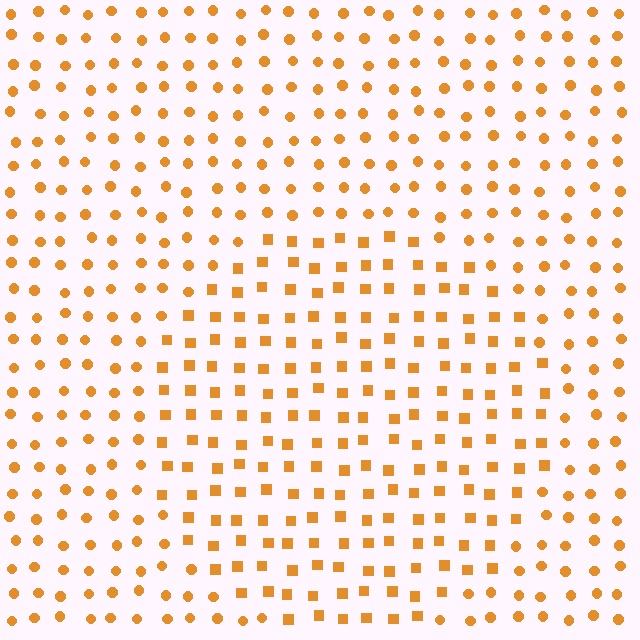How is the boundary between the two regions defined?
The boundary is defined by a change in element shape: squares inside vs. circles outside. All elements share the same color and spacing.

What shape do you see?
I see a circle.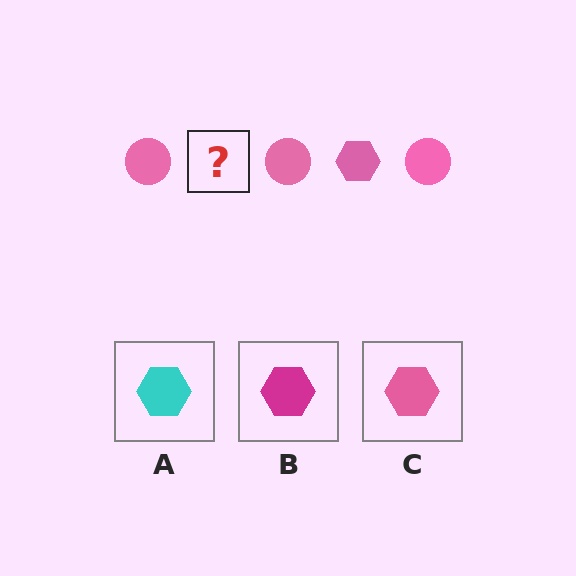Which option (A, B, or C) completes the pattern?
C.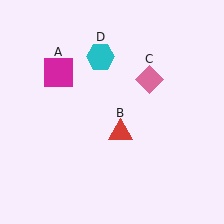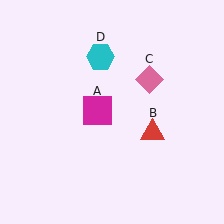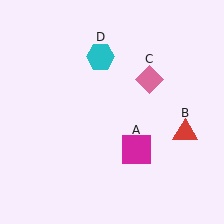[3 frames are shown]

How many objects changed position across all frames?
2 objects changed position: magenta square (object A), red triangle (object B).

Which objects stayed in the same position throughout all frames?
Pink diamond (object C) and cyan hexagon (object D) remained stationary.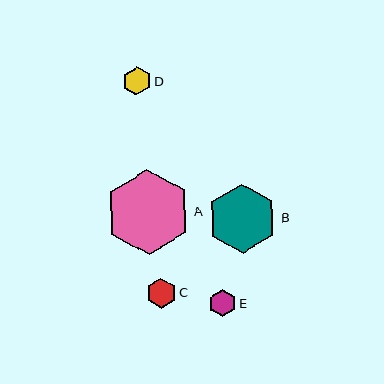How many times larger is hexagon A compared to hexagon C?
Hexagon A is approximately 2.9 times the size of hexagon C.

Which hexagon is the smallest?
Hexagon E is the smallest with a size of approximately 27 pixels.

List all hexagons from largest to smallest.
From largest to smallest: A, B, C, D, E.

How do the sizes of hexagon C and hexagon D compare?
Hexagon C and hexagon D are approximately the same size.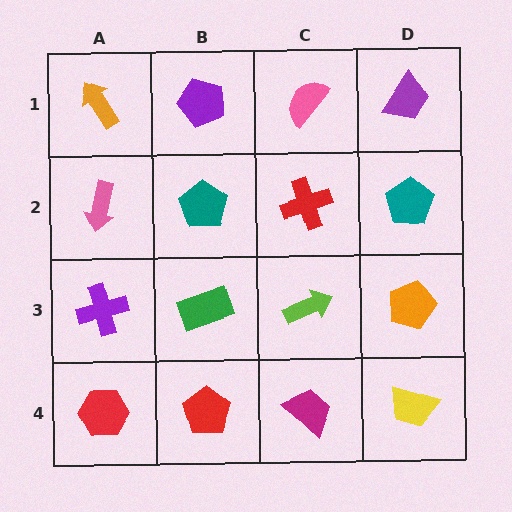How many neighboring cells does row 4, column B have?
3.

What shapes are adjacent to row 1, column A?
A pink arrow (row 2, column A), a purple pentagon (row 1, column B).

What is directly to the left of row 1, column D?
A pink semicircle.